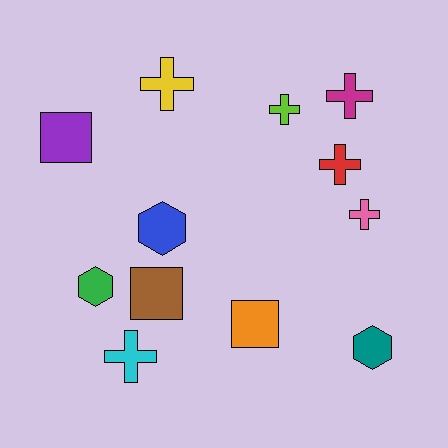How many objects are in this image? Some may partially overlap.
There are 12 objects.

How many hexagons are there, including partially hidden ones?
There are 3 hexagons.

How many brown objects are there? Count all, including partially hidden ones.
There is 1 brown object.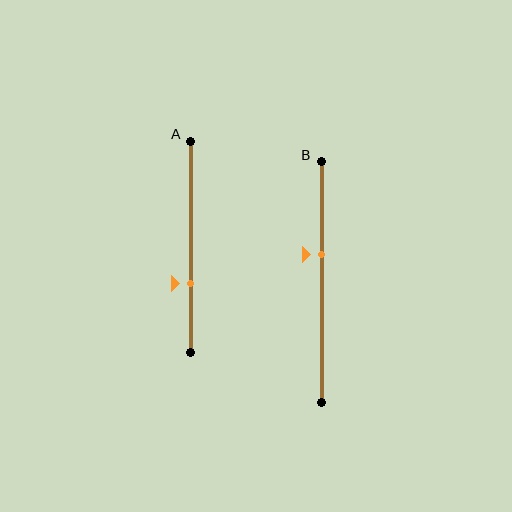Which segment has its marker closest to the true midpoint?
Segment B has its marker closest to the true midpoint.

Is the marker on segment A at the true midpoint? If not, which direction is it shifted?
No, the marker on segment A is shifted downward by about 18% of the segment length.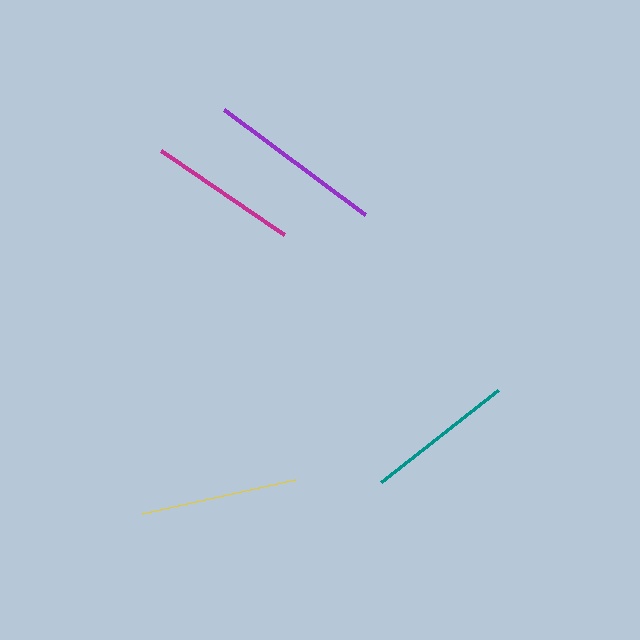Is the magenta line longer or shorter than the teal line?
The magenta line is longer than the teal line.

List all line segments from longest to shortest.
From longest to shortest: purple, yellow, magenta, teal.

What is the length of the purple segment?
The purple segment is approximately 176 pixels long.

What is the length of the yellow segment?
The yellow segment is approximately 156 pixels long.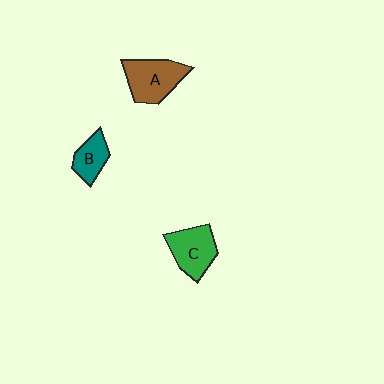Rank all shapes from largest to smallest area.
From largest to smallest: A (brown), C (green), B (teal).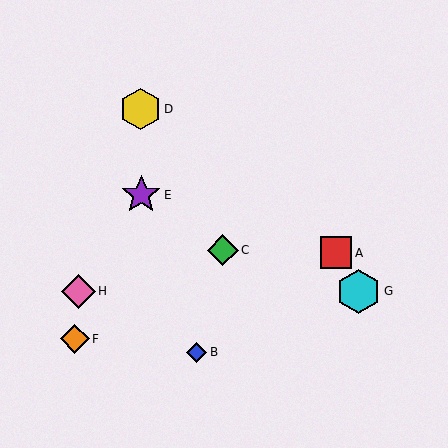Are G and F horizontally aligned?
No, G is at y≈291 and F is at y≈339.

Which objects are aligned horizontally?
Objects G, H are aligned horizontally.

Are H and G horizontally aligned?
Yes, both are at y≈291.